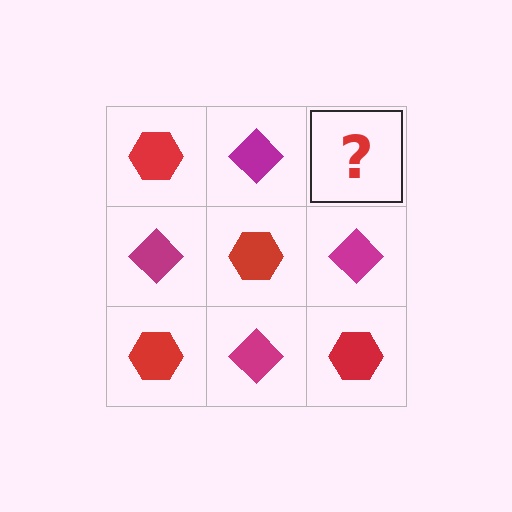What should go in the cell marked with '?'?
The missing cell should contain a red hexagon.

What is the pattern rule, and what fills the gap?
The rule is that it alternates red hexagon and magenta diamond in a checkerboard pattern. The gap should be filled with a red hexagon.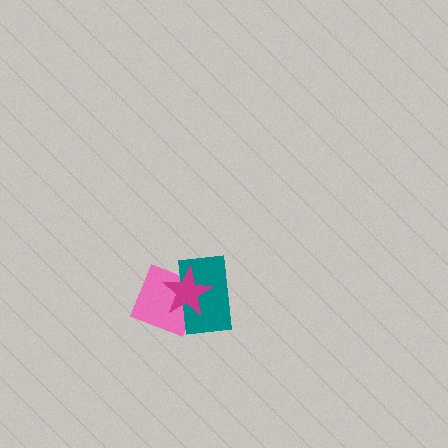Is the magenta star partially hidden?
No, no other shape covers it.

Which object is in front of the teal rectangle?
The magenta star is in front of the teal rectangle.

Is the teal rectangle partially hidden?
Yes, it is partially covered by another shape.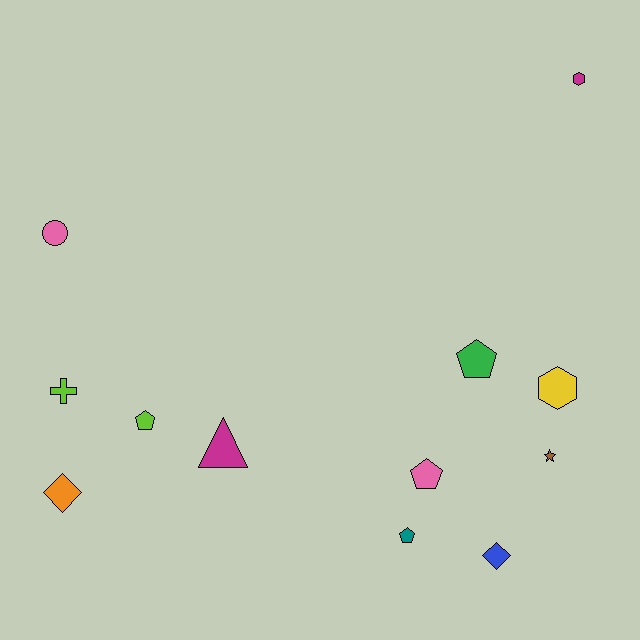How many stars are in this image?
There is 1 star.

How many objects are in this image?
There are 12 objects.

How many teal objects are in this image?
There is 1 teal object.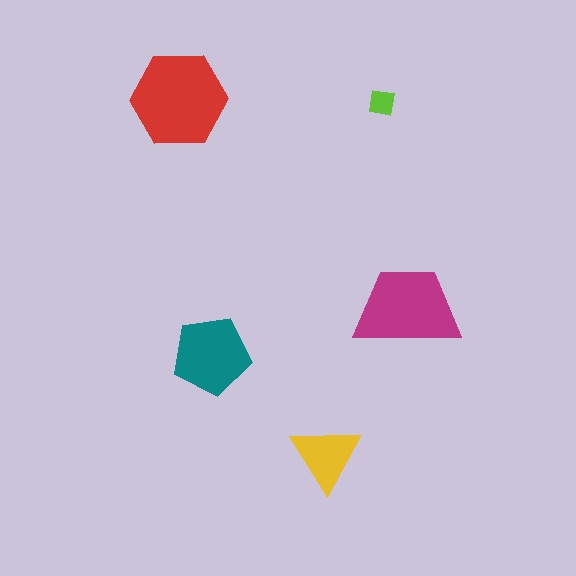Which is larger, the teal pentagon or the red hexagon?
The red hexagon.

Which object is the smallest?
The lime square.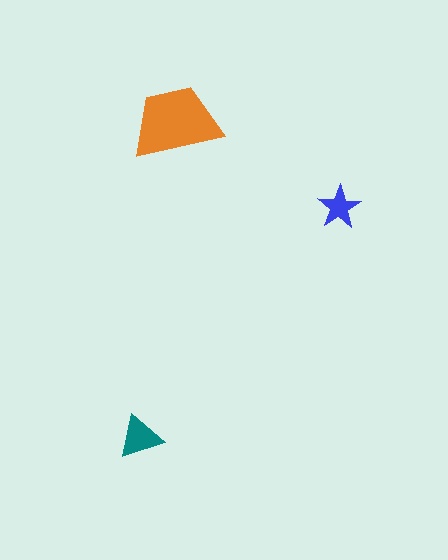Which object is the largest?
The orange trapezoid.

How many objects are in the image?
There are 3 objects in the image.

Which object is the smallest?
The blue star.